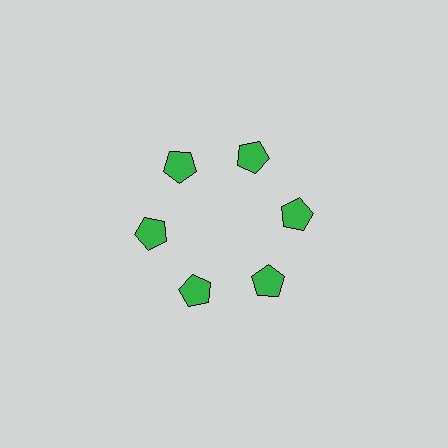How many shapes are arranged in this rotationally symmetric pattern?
There are 6 shapes, arranged in 6 groups of 1.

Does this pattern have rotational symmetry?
Yes, this pattern has 6-fold rotational symmetry. It looks the same after rotating 60 degrees around the center.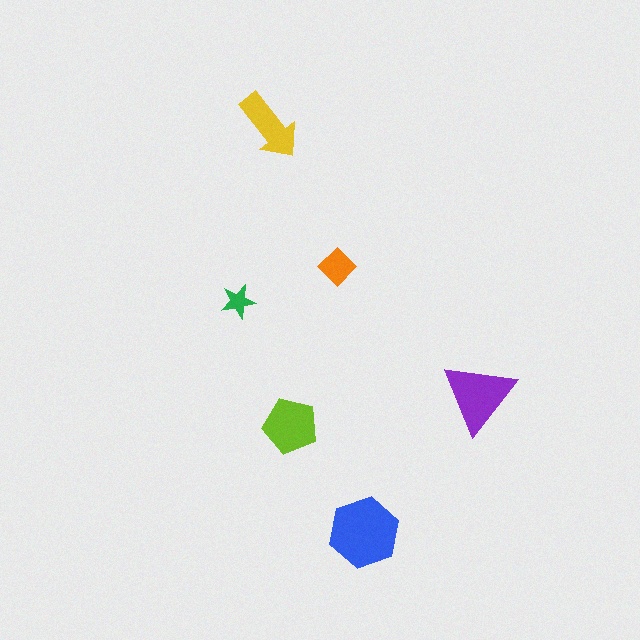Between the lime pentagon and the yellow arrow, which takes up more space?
The lime pentagon.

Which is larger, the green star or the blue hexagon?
The blue hexagon.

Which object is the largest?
The blue hexagon.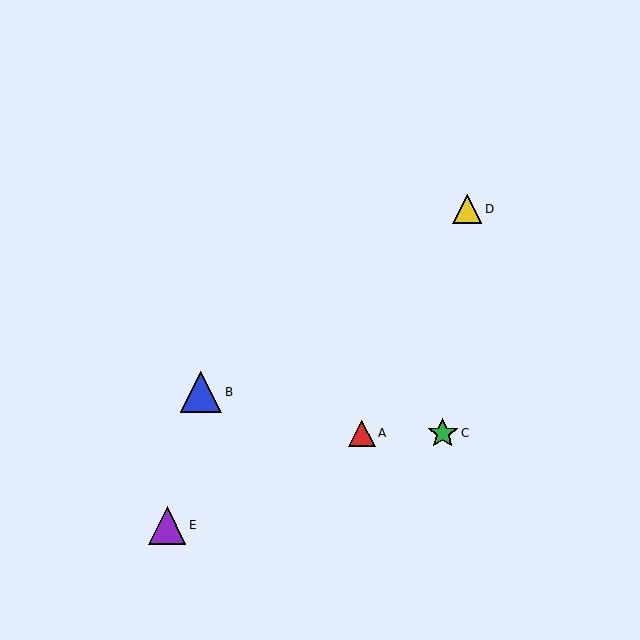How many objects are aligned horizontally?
2 objects (A, C) are aligned horizontally.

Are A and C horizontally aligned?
Yes, both are at y≈433.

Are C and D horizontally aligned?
No, C is at y≈433 and D is at y≈209.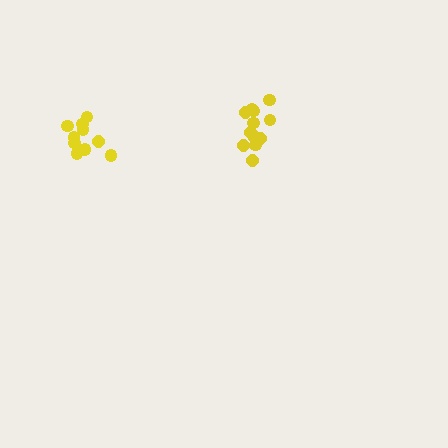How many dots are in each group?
Group 1: 10 dots, Group 2: 12 dots (22 total).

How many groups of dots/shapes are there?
There are 2 groups.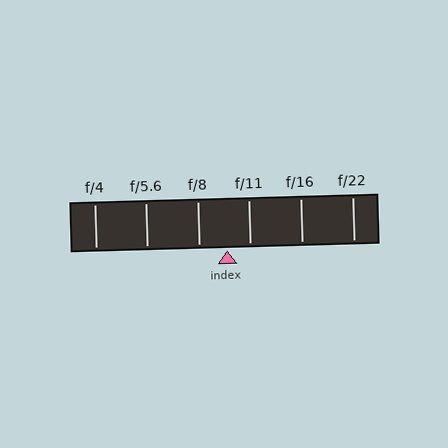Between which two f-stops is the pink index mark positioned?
The index mark is between f/8 and f/11.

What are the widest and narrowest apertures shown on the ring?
The widest aperture shown is f/4 and the narrowest is f/22.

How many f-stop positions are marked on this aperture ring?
There are 6 f-stop positions marked.